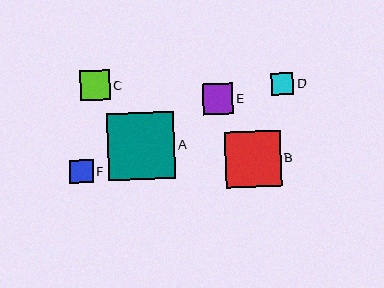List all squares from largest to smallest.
From largest to smallest: A, B, E, C, F, D.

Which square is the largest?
Square A is the largest with a size of approximately 67 pixels.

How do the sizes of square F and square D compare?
Square F and square D are approximately the same size.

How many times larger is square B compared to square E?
Square B is approximately 1.9 times the size of square E.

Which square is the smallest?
Square D is the smallest with a size of approximately 22 pixels.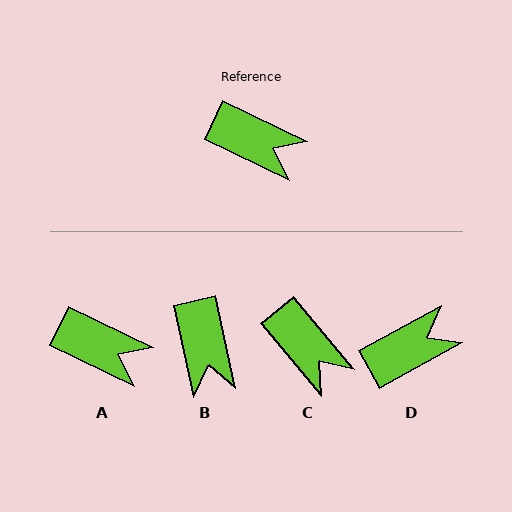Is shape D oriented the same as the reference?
No, it is off by about 54 degrees.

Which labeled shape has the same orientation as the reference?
A.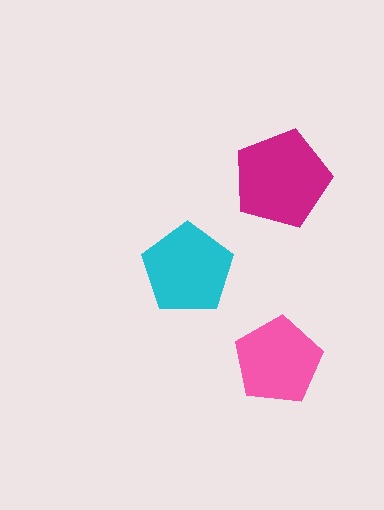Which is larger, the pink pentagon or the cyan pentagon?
The cyan one.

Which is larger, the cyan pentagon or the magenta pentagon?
The magenta one.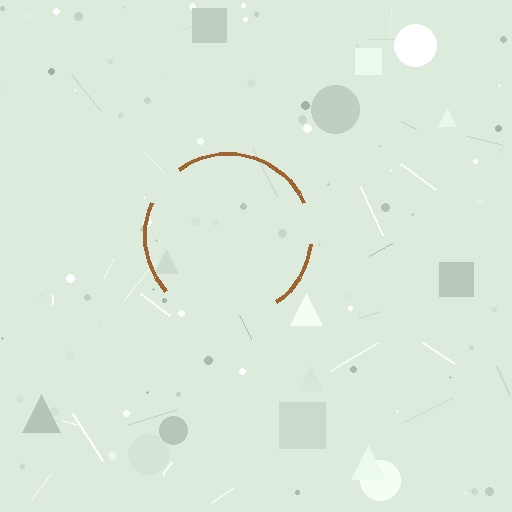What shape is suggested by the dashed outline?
The dashed outline suggests a circle.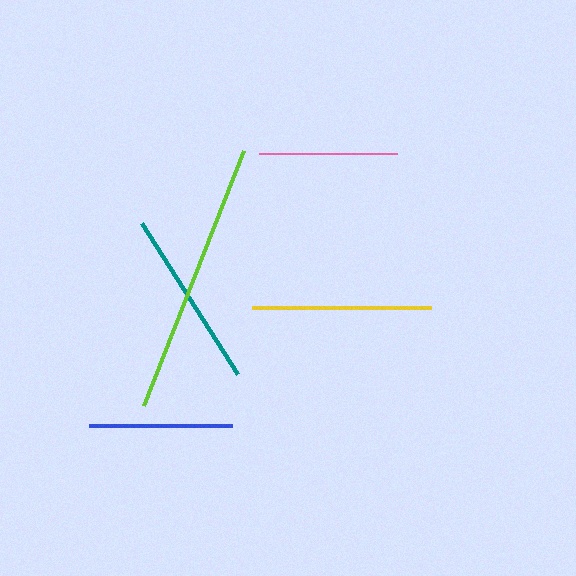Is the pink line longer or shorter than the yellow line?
The yellow line is longer than the pink line.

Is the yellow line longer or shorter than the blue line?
The yellow line is longer than the blue line.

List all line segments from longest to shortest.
From longest to shortest: lime, teal, yellow, blue, pink.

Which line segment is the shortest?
The pink line is the shortest at approximately 138 pixels.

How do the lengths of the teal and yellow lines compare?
The teal and yellow lines are approximately the same length.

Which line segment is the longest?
The lime line is the longest at approximately 274 pixels.